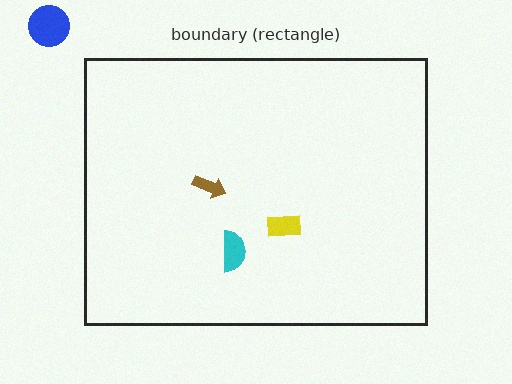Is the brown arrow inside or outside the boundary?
Inside.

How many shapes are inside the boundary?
3 inside, 1 outside.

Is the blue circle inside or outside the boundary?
Outside.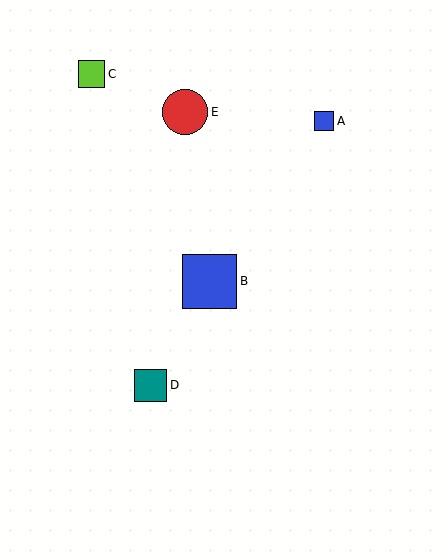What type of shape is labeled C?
Shape C is a lime square.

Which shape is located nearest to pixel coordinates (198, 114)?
The red circle (labeled E) at (185, 112) is nearest to that location.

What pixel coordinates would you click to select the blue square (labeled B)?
Click at (209, 281) to select the blue square B.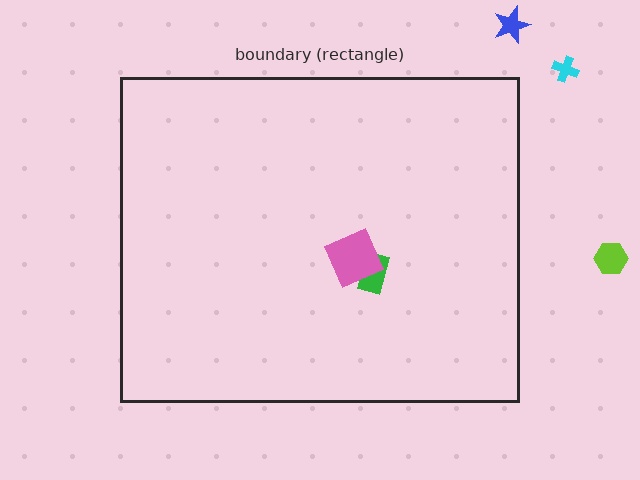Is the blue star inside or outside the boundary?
Outside.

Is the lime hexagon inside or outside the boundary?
Outside.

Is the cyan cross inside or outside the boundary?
Outside.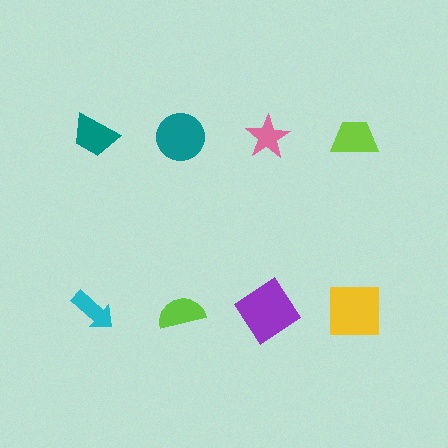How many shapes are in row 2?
4 shapes.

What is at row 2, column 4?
A yellow square.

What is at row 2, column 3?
A purple diamond.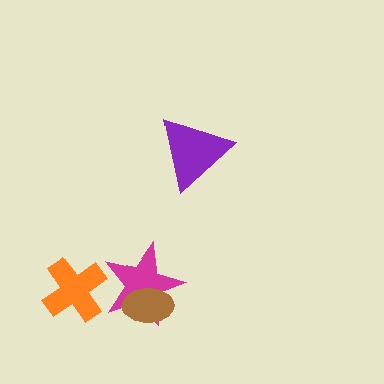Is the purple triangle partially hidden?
No, no other shape covers it.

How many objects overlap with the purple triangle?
0 objects overlap with the purple triangle.